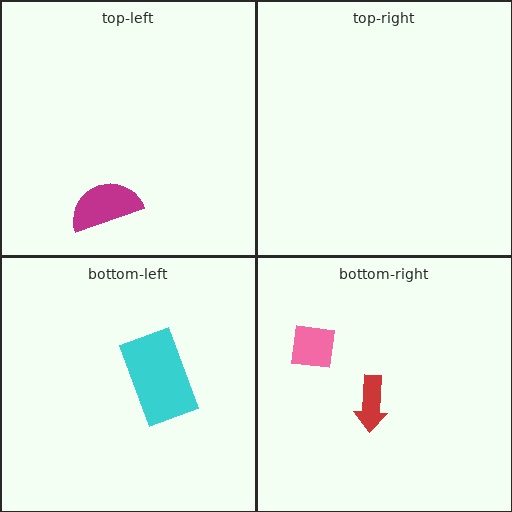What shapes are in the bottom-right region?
The red arrow, the pink square.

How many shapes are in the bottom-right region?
2.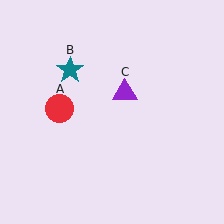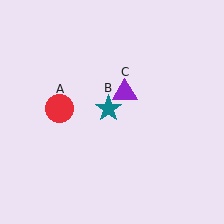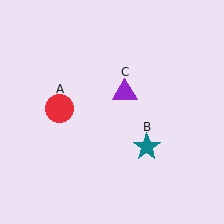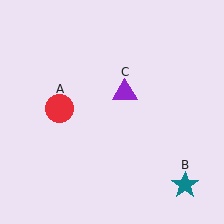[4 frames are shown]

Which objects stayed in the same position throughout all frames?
Red circle (object A) and purple triangle (object C) remained stationary.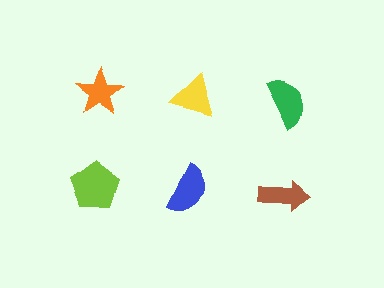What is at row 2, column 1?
A lime pentagon.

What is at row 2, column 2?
A blue semicircle.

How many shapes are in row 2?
3 shapes.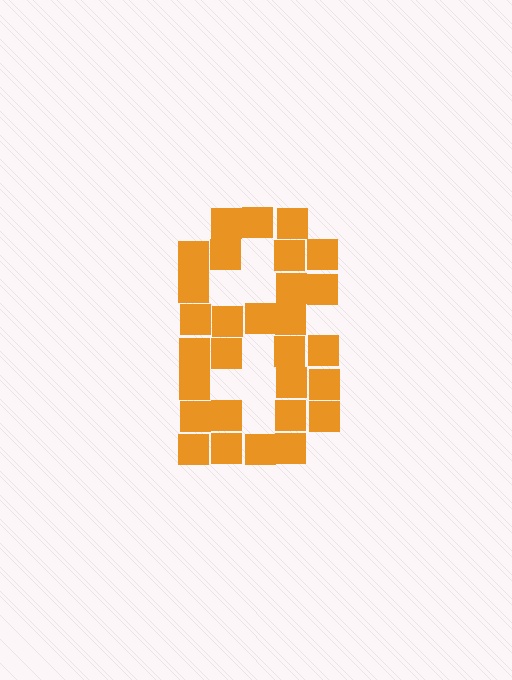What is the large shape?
The large shape is the digit 8.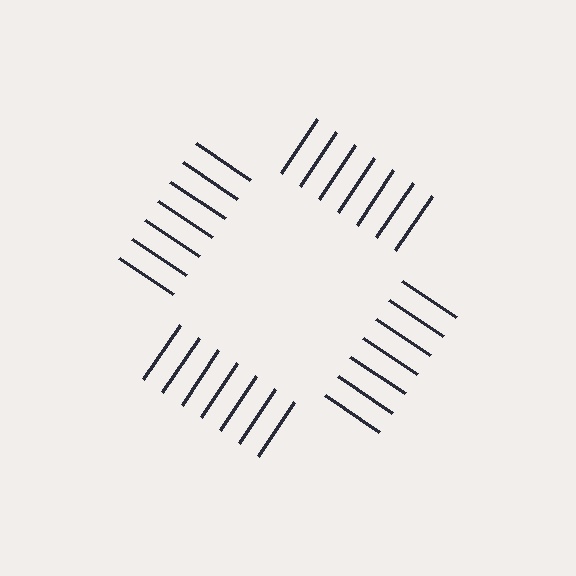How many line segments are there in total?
28 — 7 along each of the 4 edges.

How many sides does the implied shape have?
4 sides — the line-ends trace a square.